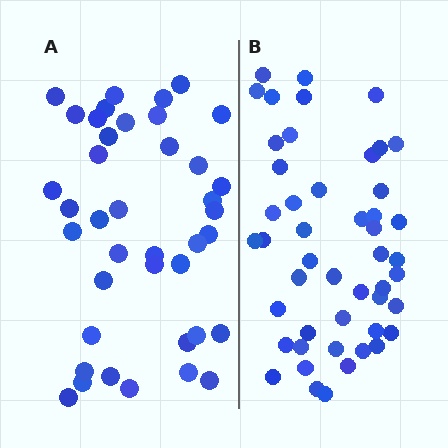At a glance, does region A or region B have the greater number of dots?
Region B (the right region) has more dots.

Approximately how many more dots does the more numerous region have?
Region B has roughly 8 or so more dots than region A.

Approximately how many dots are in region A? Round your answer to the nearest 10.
About 40 dots.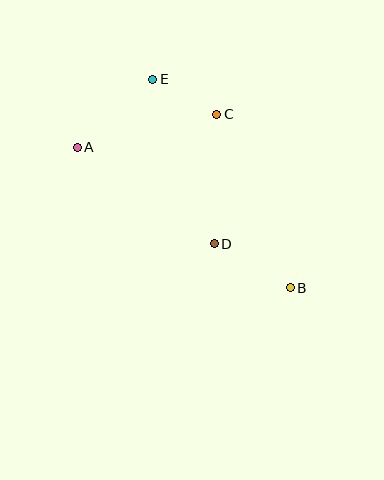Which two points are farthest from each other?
Points A and B are farthest from each other.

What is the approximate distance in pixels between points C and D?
The distance between C and D is approximately 130 pixels.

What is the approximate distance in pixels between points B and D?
The distance between B and D is approximately 88 pixels.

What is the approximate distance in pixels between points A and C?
The distance between A and C is approximately 143 pixels.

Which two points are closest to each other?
Points C and E are closest to each other.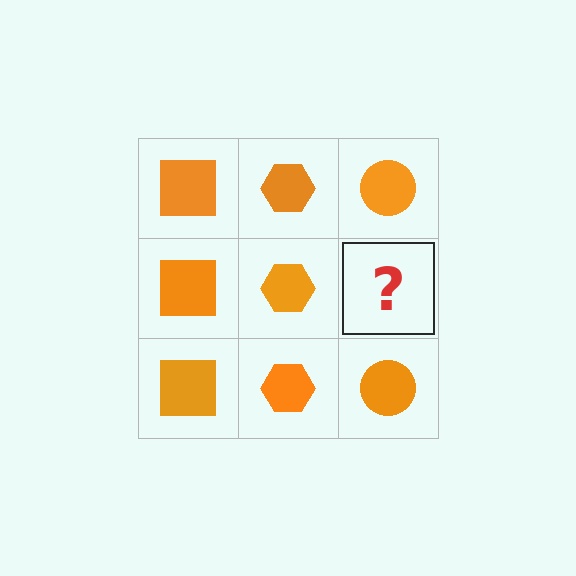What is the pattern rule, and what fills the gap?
The rule is that each column has a consistent shape. The gap should be filled with an orange circle.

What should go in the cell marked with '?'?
The missing cell should contain an orange circle.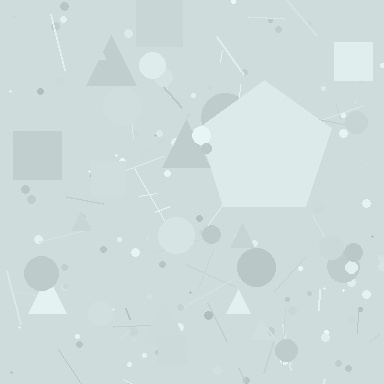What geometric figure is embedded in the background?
A pentagon is embedded in the background.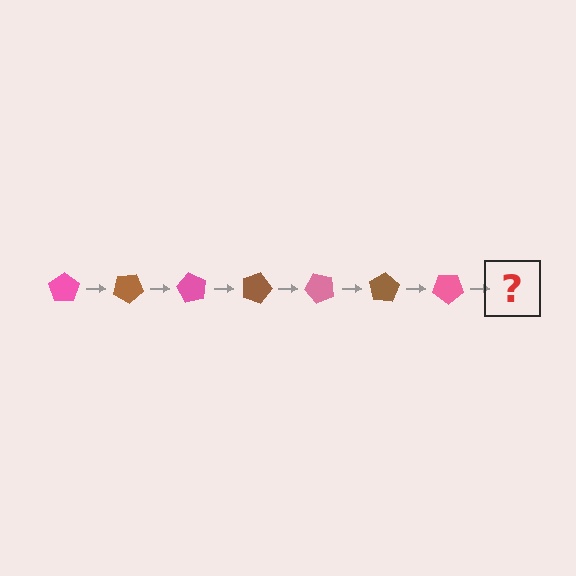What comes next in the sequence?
The next element should be a brown pentagon, rotated 210 degrees from the start.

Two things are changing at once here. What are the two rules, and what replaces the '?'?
The two rules are that it rotates 30 degrees each step and the color cycles through pink and brown. The '?' should be a brown pentagon, rotated 210 degrees from the start.